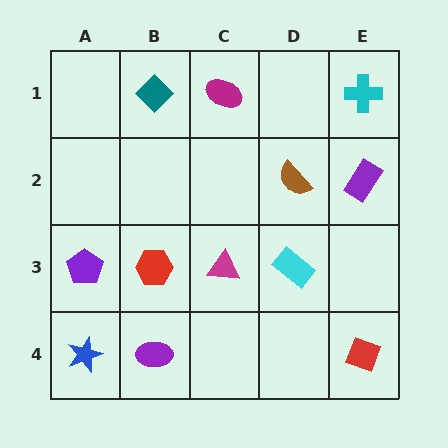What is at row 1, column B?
A teal diamond.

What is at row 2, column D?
A brown semicircle.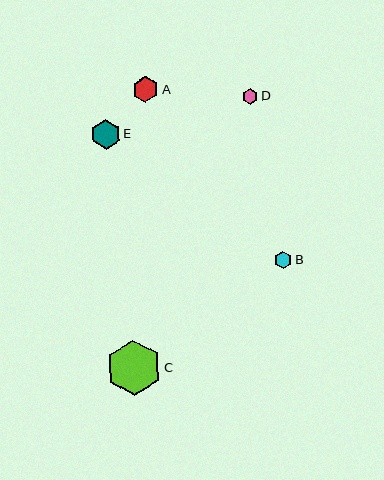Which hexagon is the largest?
Hexagon C is the largest with a size of approximately 55 pixels.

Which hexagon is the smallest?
Hexagon D is the smallest with a size of approximately 16 pixels.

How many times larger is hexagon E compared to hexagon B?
Hexagon E is approximately 1.7 times the size of hexagon B.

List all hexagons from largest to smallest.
From largest to smallest: C, E, A, B, D.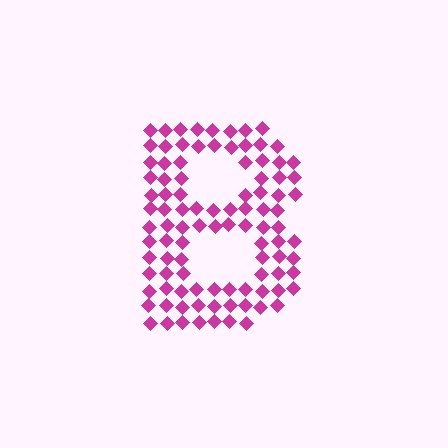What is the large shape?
The large shape is the letter B.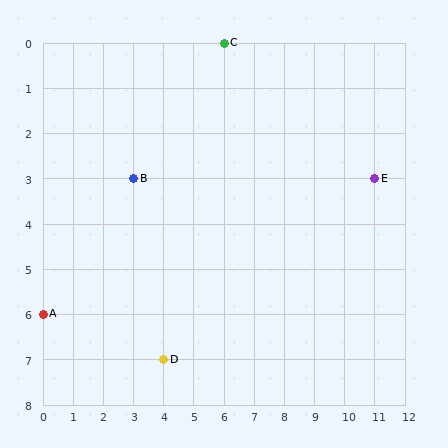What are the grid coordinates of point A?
Point A is at grid coordinates (0, 6).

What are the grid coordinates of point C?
Point C is at grid coordinates (6, 0).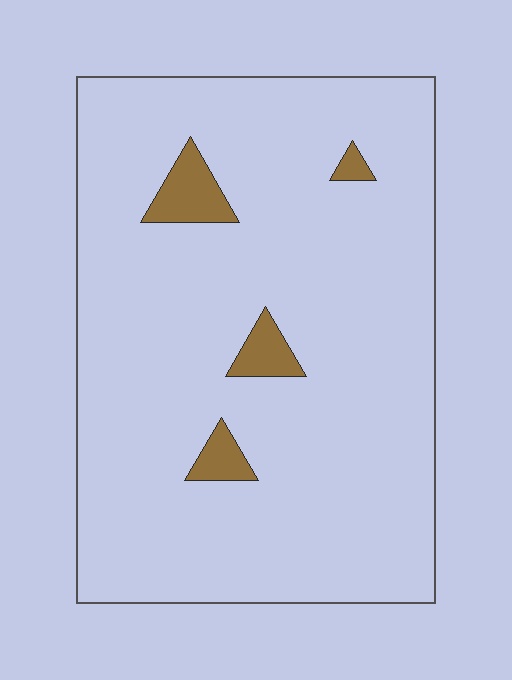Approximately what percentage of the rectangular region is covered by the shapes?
Approximately 5%.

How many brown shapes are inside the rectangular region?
4.